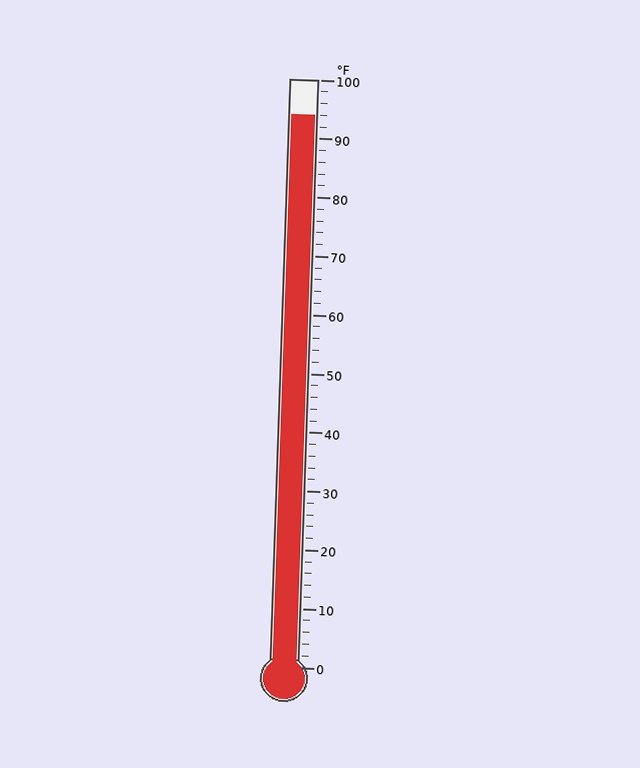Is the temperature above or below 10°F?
The temperature is above 10°F.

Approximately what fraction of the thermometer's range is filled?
The thermometer is filled to approximately 95% of its range.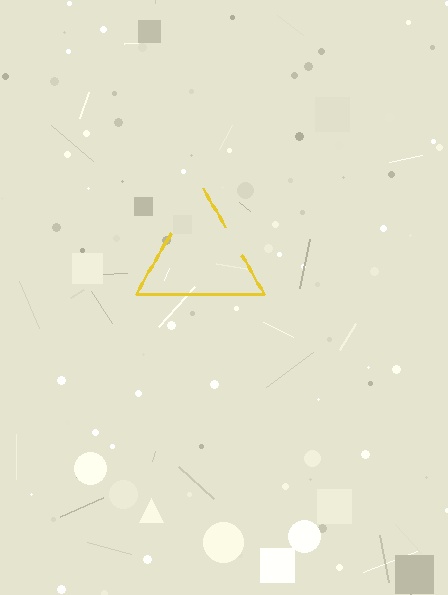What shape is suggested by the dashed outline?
The dashed outline suggests a triangle.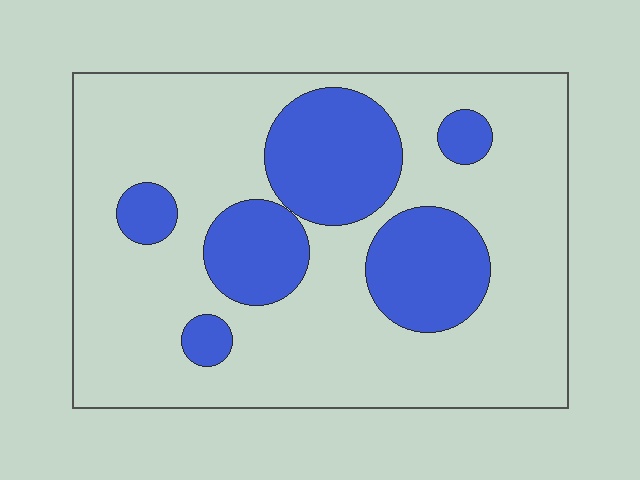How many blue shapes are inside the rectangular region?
6.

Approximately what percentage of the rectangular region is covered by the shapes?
Approximately 25%.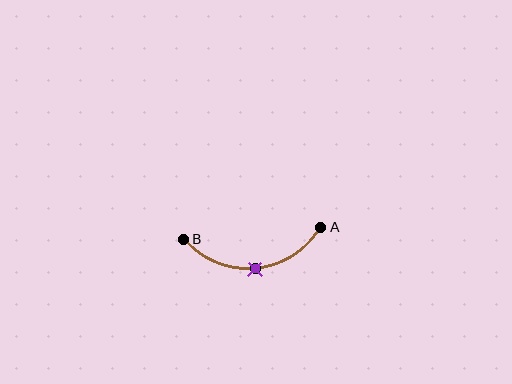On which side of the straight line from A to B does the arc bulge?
The arc bulges below the straight line connecting A and B.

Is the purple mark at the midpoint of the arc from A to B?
Yes. The purple mark lies on the arc at equal arc-length from both A and B — it is the arc midpoint.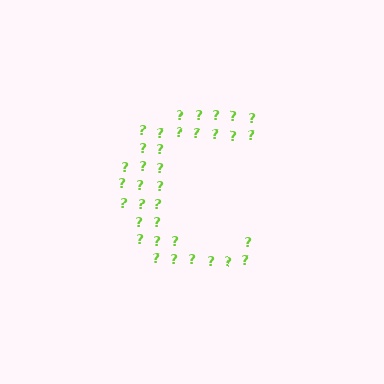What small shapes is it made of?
It is made of small question marks.